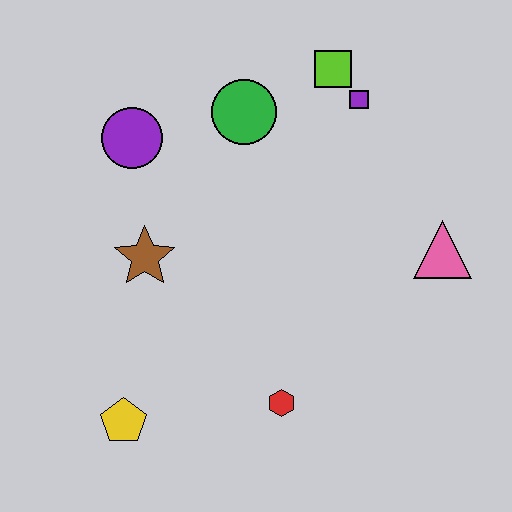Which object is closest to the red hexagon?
The yellow pentagon is closest to the red hexagon.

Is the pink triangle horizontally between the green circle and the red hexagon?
No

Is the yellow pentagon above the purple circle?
No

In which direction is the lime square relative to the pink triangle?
The lime square is above the pink triangle.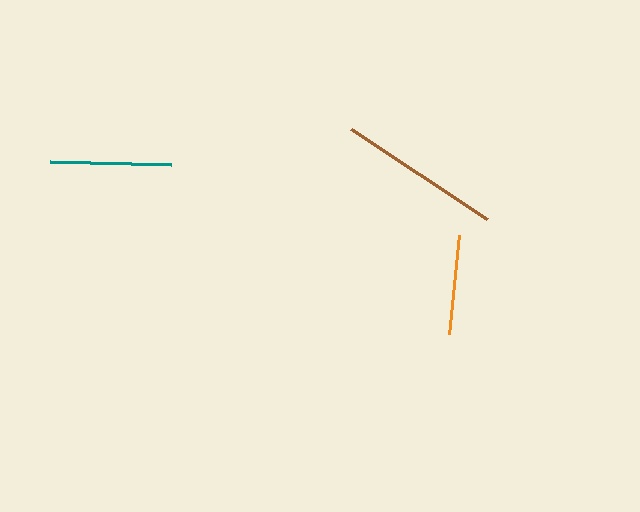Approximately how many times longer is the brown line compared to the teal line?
The brown line is approximately 1.4 times the length of the teal line.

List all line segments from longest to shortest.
From longest to shortest: brown, teal, orange.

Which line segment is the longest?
The brown line is the longest at approximately 163 pixels.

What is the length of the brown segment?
The brown segment is approximately 163 pixels long.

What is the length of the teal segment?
The teal segment is approximately 121 pixels long.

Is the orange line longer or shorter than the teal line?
The teal line is longer than the orange line.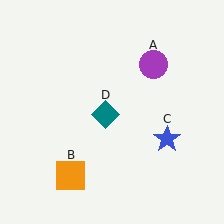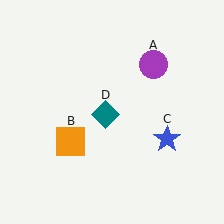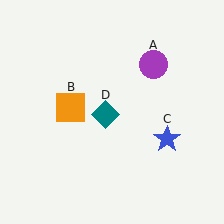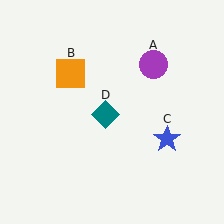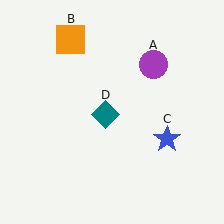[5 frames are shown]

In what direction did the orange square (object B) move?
The orange square (object B) moved up.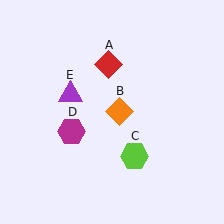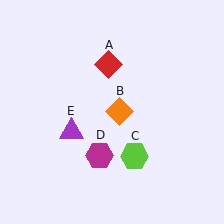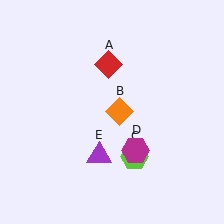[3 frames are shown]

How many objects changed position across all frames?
2 objects changed position: magenta hexagon (object D), purple triangle (object E).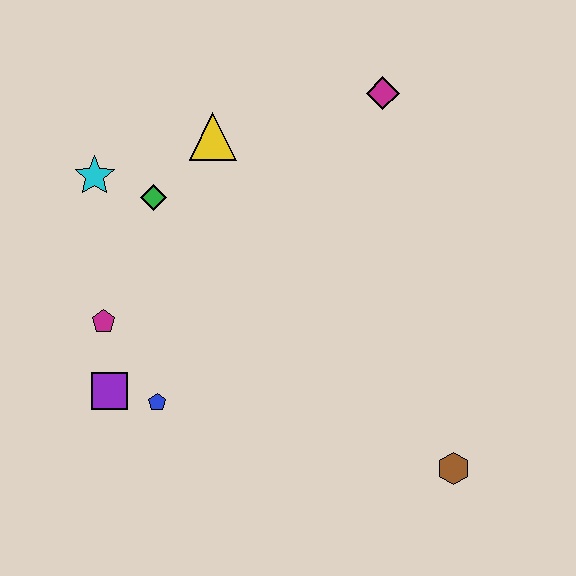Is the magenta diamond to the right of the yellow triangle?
Yes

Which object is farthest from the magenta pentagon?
The brown hexagon is farthest from the magenta pentagon.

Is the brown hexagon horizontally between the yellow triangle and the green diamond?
No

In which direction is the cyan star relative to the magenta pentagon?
The cyan star is above the magenta pentagon.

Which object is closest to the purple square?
The blue pentagon is closest to the purple square.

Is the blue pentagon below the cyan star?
Yes